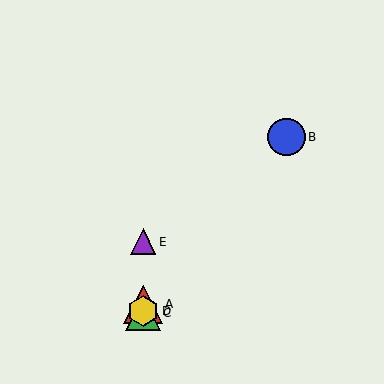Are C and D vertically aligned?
Yes, both are at x≈143.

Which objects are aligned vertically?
Objects A, C, D, E are aligned vertically.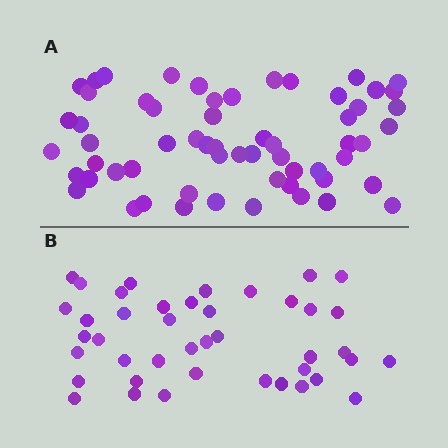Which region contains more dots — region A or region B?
Region A (the top region) has more dots.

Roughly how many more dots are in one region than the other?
Region A has approximately 20 more dots than region B.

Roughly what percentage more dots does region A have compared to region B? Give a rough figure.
About 45% more.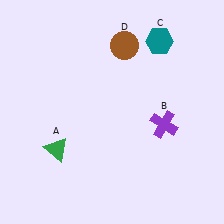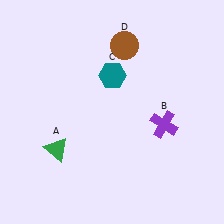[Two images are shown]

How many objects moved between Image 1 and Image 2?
1 object moved between the two images.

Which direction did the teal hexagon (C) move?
The teal hexagon (C) moved left.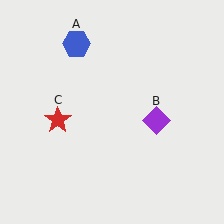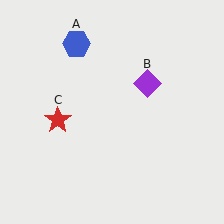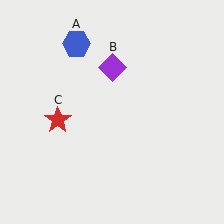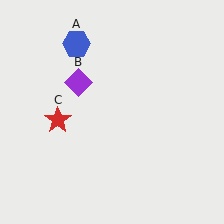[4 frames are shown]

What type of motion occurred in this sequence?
The purple diamond (object B) rotated counterclockwise around the center of the scene.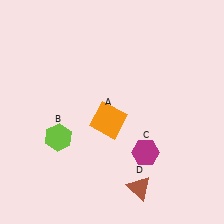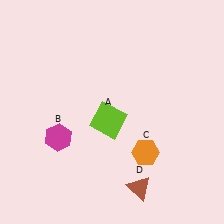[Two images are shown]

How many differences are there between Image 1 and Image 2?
There are 3 differences between the two images.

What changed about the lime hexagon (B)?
In Image 1, B is lime. In Image 2, it changed to magenta.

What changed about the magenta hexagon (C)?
In Image 1, C is magenta. In Image 2, it changed to orange.